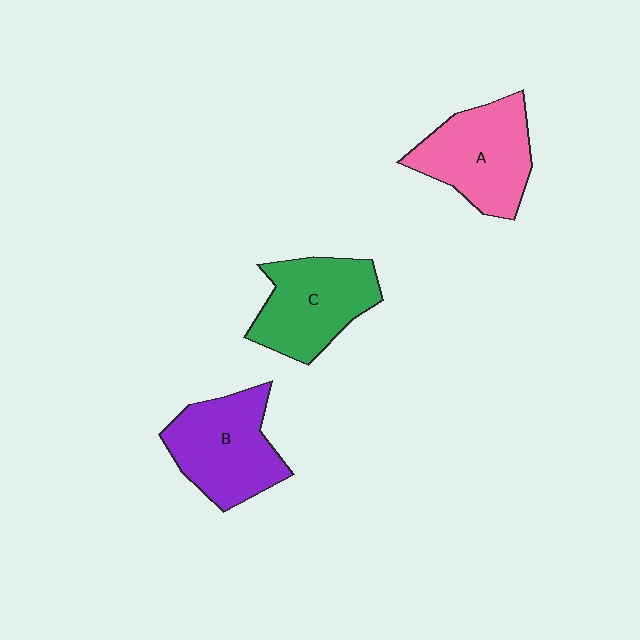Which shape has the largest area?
Shape B (purple).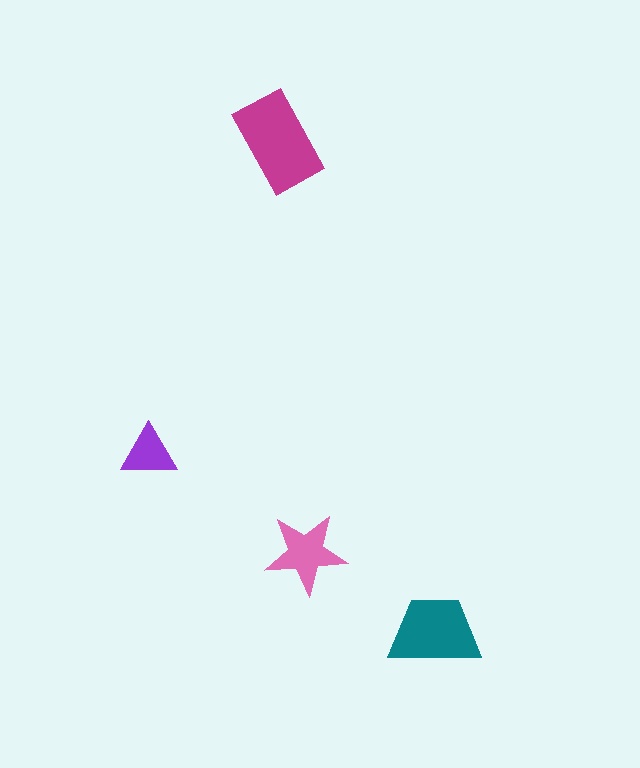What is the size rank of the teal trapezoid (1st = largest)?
2nd.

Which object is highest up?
The magenta rectangle is topmost.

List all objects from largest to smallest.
The magenta rectangle, the teal trapezoid, the pink star, the purple triangle.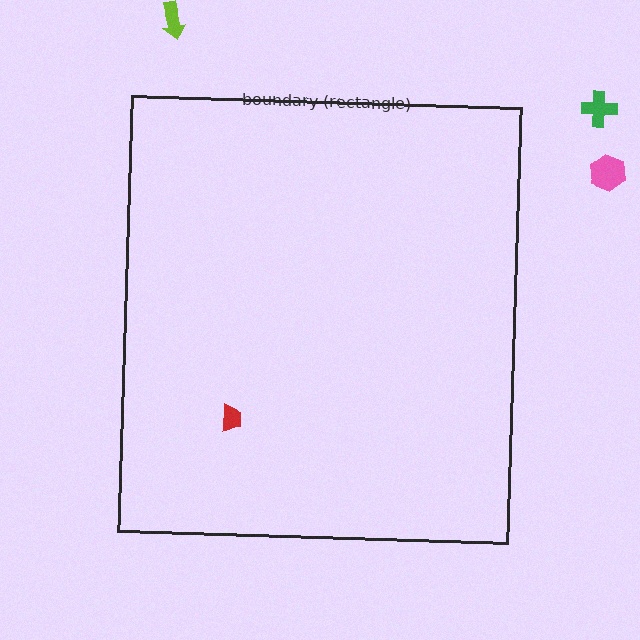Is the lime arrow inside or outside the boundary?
Outside.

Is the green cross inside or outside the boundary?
Outside.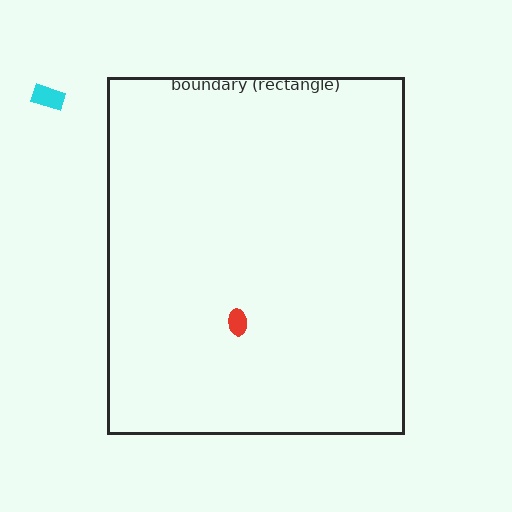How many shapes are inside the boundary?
1 inside, 1 outside.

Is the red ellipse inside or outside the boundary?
Inside.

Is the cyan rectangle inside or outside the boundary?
Outside.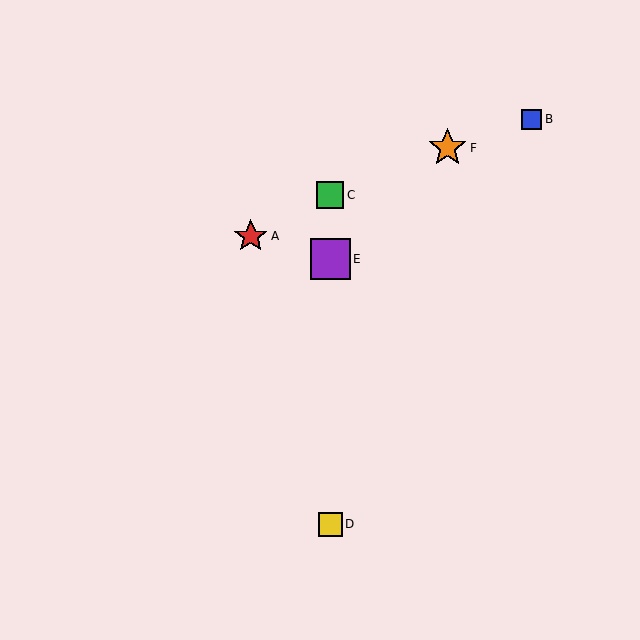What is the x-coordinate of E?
Object E is at x≈330.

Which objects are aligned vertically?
Objects C, D, E are aligned vertically.